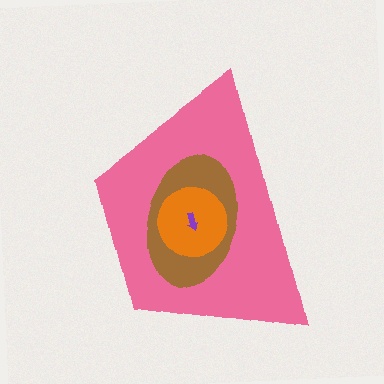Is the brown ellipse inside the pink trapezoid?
Yes.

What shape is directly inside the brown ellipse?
The orange circle.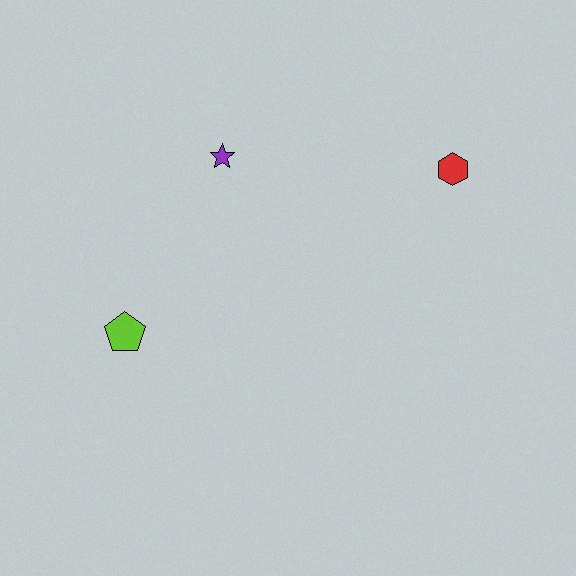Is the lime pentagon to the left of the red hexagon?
Yes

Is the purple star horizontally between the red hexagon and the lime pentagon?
Yes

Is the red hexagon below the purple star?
Yes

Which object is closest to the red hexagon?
The purple star is closest to the red hexagon.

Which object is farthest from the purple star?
The red hexagon is farthest from the purple star.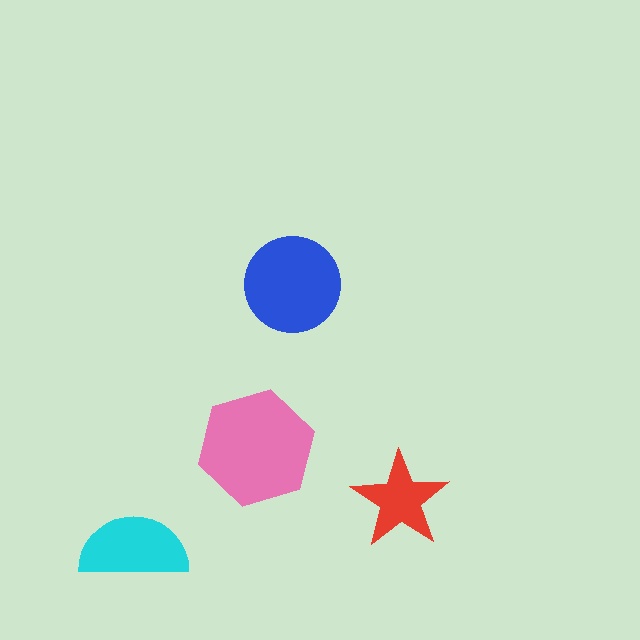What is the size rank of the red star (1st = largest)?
4th.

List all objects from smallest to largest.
The red star, the cyan semicircle, the blue circle, the pink hexagon.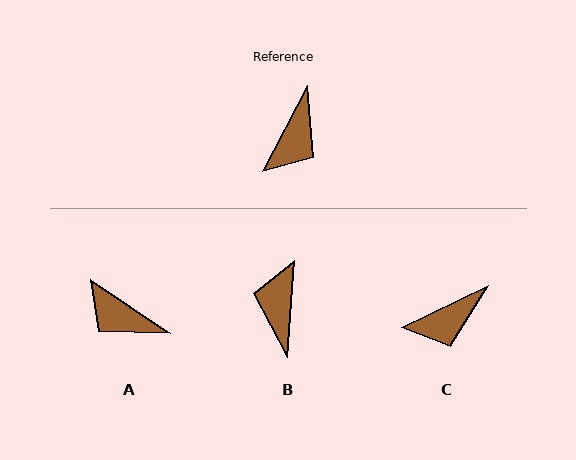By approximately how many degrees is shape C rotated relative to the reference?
Approximately 37 degrees clockwise.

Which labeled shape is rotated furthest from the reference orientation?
B, about 157 degrees away.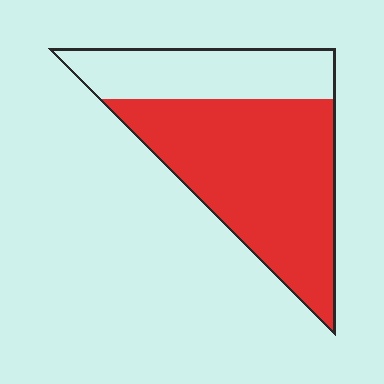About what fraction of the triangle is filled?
About two thirds (2/3).